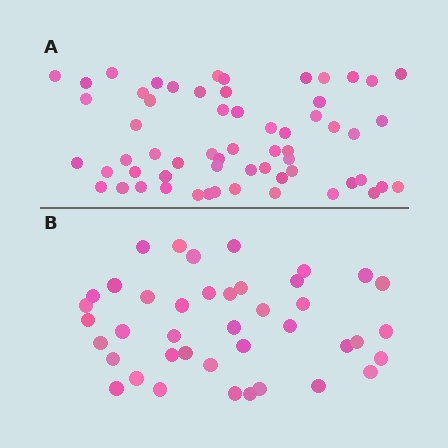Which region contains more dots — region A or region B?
Region A (the top region) has more dots.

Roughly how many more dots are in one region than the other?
Region A has approximately 20 more dots than region B.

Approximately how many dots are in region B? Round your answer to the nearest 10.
About 40 dots. (The exact count is 41, which rounds to 40.)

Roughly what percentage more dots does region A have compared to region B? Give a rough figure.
About 45% more.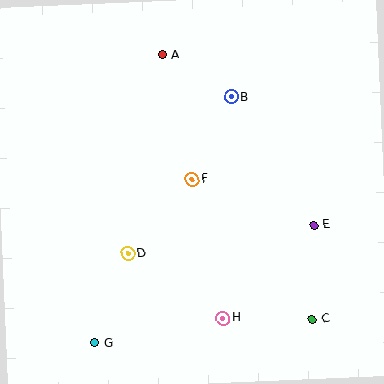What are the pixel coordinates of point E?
Point E is at (314, 225).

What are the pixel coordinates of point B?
Point B is at (231, 97).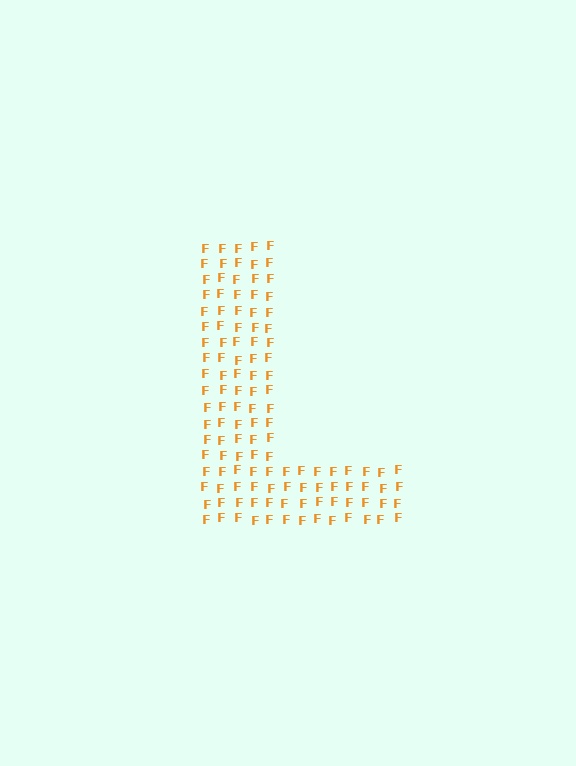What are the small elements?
The small elements are letter F's.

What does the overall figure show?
The overall figure shows the letter L.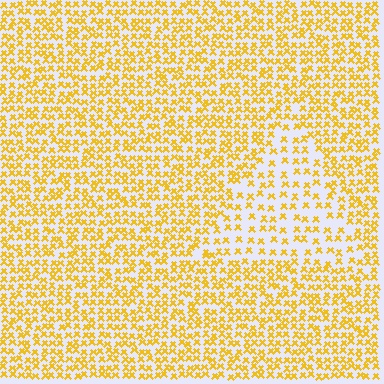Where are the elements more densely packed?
The elements are more densely packed outside the triangle boundary.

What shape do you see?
I see a triangle.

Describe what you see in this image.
The image contains small yellow elements arranged at two different densities. A triangle-shaped region is visible where the elements are less densely packed than the surrounding area.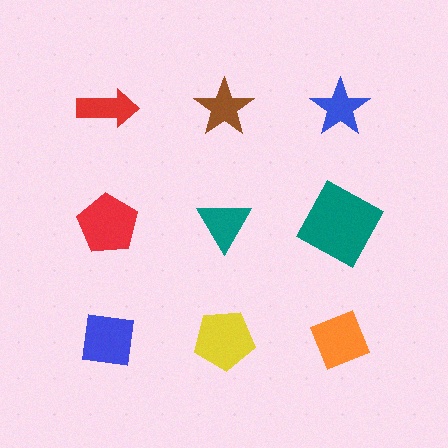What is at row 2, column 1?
A red pentagon.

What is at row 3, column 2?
A yellow pentagon.